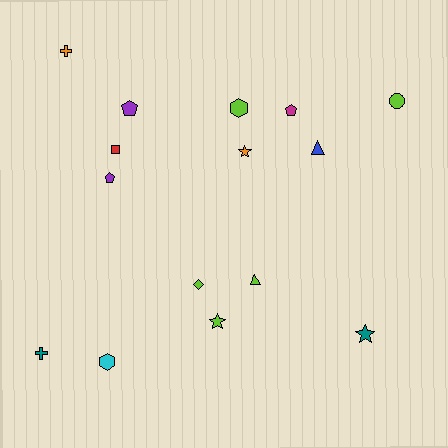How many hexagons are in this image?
There are 2 hexagons.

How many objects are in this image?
There are 15 objects.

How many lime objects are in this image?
There are 5 lime objects.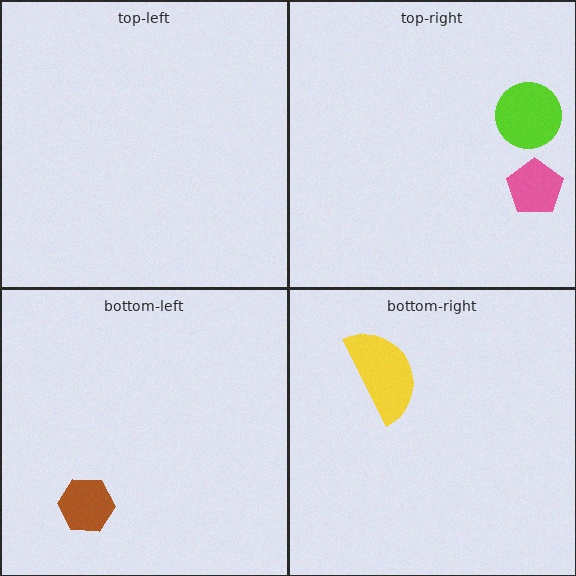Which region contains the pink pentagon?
The top-right region.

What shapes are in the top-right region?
The pink pentagon, the lime circle.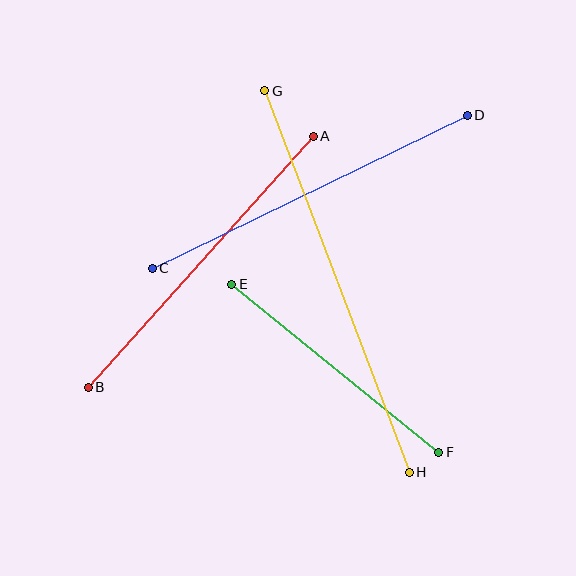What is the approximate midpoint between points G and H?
The midpoint is at approximately (337, 282) pixels.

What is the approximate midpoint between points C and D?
The midpoint is at approximately (310, 192) pixels.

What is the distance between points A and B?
The distance is approximately 337 pixels.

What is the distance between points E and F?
The distance is approximately 267 pixels.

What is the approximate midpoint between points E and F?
The midpoint is at approximately (335, 368) pixels.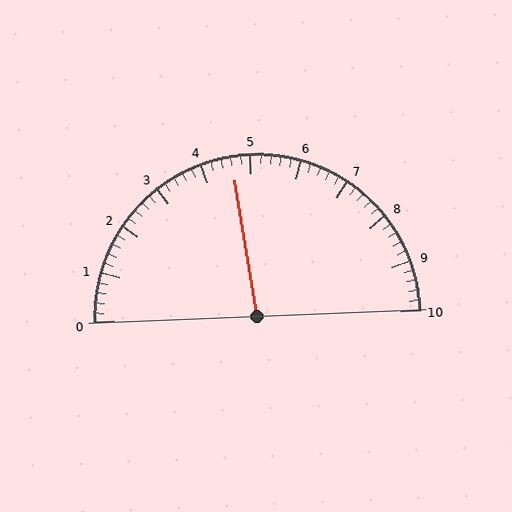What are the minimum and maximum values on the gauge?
The gauge ranges from 0 to 10.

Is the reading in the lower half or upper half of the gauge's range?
The reading is in the lower half of the range (0 to 10).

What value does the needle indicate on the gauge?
The needle indicates approximately 4.6.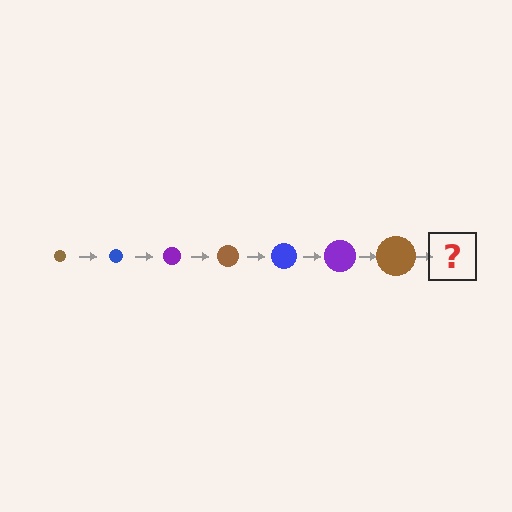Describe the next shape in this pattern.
It should be a blue circle, larger than the previous one.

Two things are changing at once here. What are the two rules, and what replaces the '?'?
The two rules are that the circle grows larger each step and the color cycles through brown, blue, and purple. The '?' should be a blue circle, larger than the previous one.